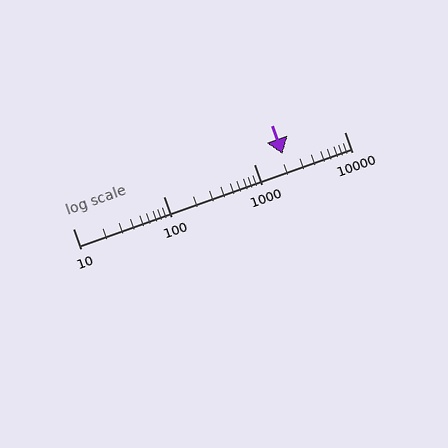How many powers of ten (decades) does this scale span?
The scale spans 3 decades, from 10 to 10000.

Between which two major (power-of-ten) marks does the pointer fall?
The pointer is between 1000 and 10000.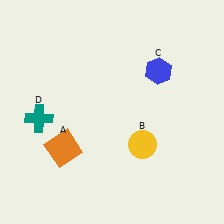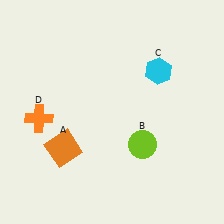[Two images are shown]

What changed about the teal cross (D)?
In Image 1, D is teal. In Image 2, it changed to orange.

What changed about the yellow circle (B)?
In Image 1, B is yellow. In Image 2, it changed to lime.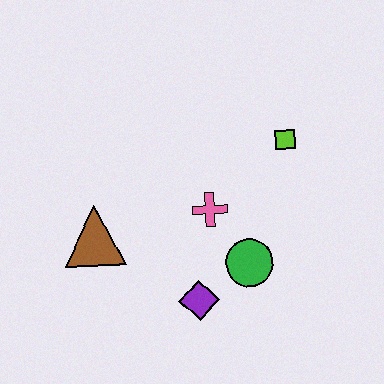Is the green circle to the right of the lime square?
No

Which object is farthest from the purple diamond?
The lime square is farthest from the purple diamond.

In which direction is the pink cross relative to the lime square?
The pink cross is to the left of the lime square.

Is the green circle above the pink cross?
No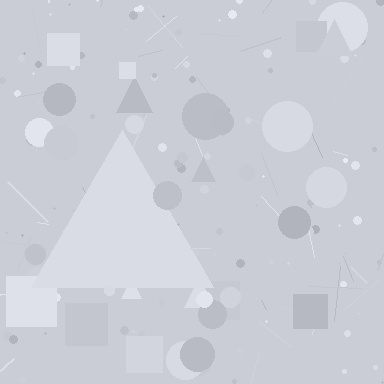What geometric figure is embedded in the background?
A triangle is embedded in the background.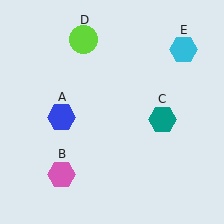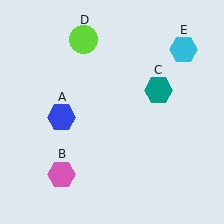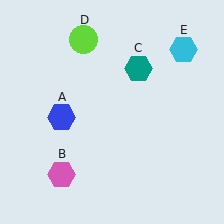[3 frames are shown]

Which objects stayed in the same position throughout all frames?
Blue hexagon (object A) and pink hexagon (object B) and lime circle (object D) and cyan hexagon (object E) remained stationary.